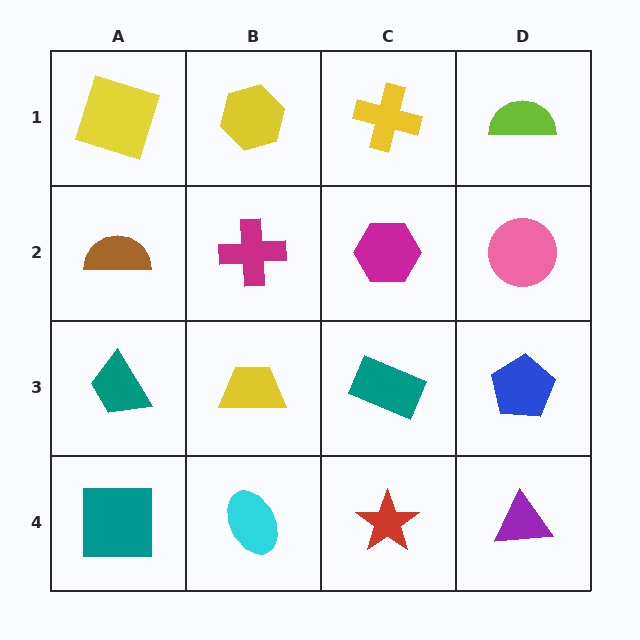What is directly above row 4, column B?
A yellow trapezoid.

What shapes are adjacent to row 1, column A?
A brown semicircle (row 2, column A), a yellow hexagon (row 1, column B).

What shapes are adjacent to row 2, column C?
A yellow cross (row 1, column C), a teal rectangle (row 3, column C), a magenta cross (row 2, column B), a pink circle (row 2, column D).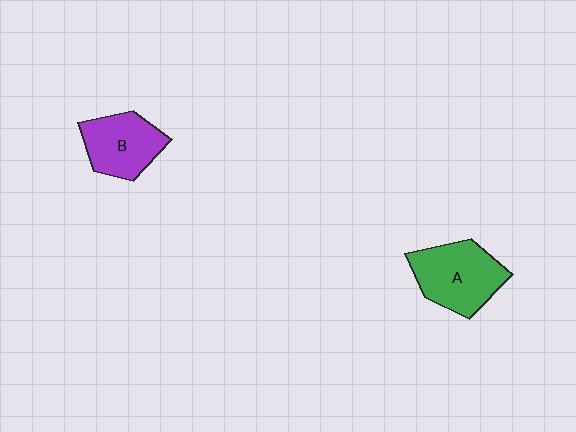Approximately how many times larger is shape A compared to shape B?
Approximately 1.2 times.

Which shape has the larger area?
Shape A (green).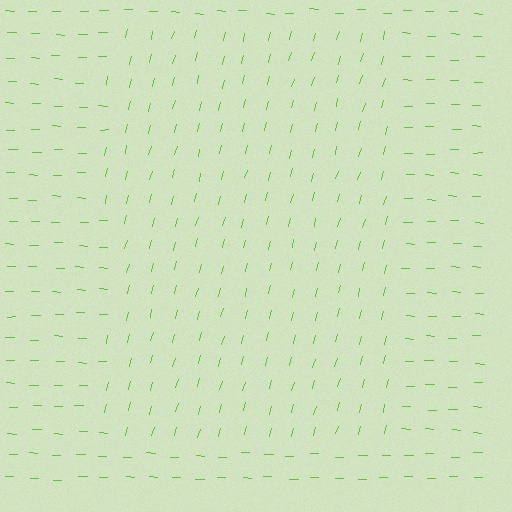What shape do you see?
I see a rectangle.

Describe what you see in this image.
The image is filled with small lime line segments. A rectangle region in the image has lines oriented differently from the surrounding lines, creating a visible texture boundary.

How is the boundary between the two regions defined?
The boundary is defined purely by a change in line orientation (approximately 77 degrees difference). All lines are the same color and thickness.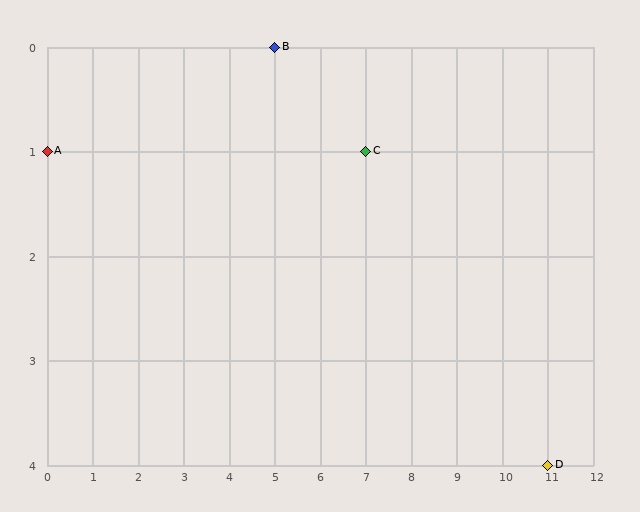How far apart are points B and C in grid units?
Points B and C are 2 columns and 1 row apart (about 2.2 grid units diagonally).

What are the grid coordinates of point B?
Point B is at grid coordinates (5, 0).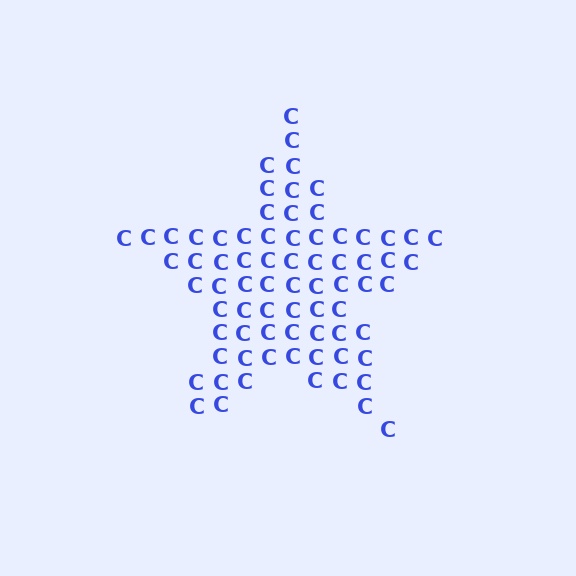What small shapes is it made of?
It is made of small letter C's.